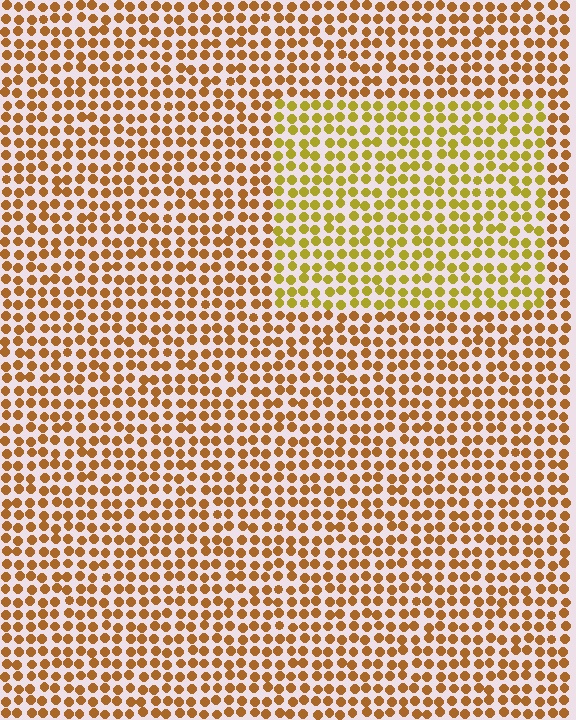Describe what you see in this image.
The image is filled with small brown elements in a uniform arrangement. A rectangle-shaped region is visible where the elements are tinted to a slightly different hue, forming a subtle color boundary.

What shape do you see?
I see a rectangle.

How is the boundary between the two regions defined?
The boundary is defined purely by a slight shift in hue (about 29 degrees). Spacing, size, and orientation are identical on both sides.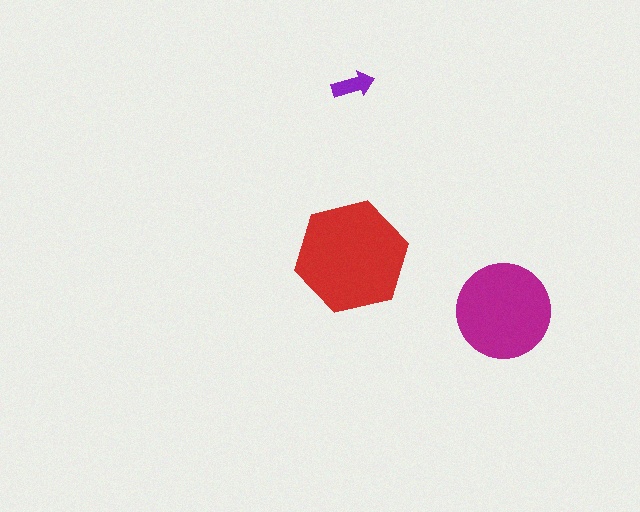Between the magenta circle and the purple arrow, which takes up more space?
The magenta circle.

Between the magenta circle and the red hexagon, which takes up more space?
The red hexagon.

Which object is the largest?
The red hexagon.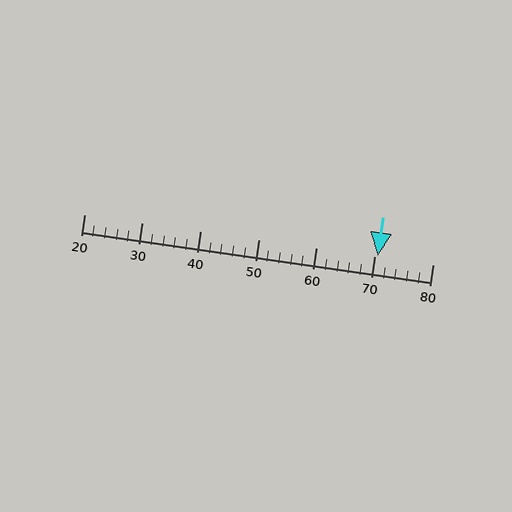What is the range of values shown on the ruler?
The ruler shows values from 20 to 80.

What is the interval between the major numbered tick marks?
The major tick marks are spaced 10 units apart.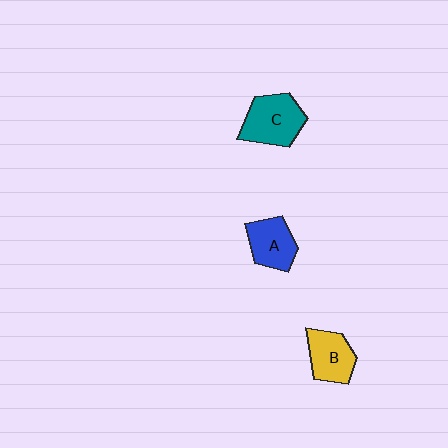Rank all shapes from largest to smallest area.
From largest to smallest: C (teal), B (yellow), A (blue).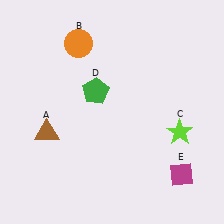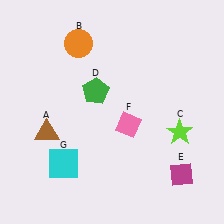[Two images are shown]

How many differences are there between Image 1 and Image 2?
There are 2 differences between the two images.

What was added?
A pink diamond (F), a cyan square (G) were added in Image 2.